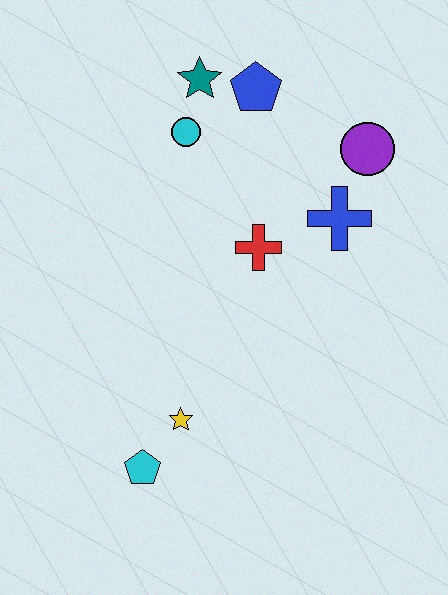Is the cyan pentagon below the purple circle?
Yes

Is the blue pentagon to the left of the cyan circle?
No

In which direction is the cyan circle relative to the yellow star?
The cyan circle is above the yellow star.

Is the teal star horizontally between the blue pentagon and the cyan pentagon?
Yes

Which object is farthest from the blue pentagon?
The cyan pentagon is farthest from the blue pentagon.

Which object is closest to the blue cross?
The purple circle is closest to the blue cross.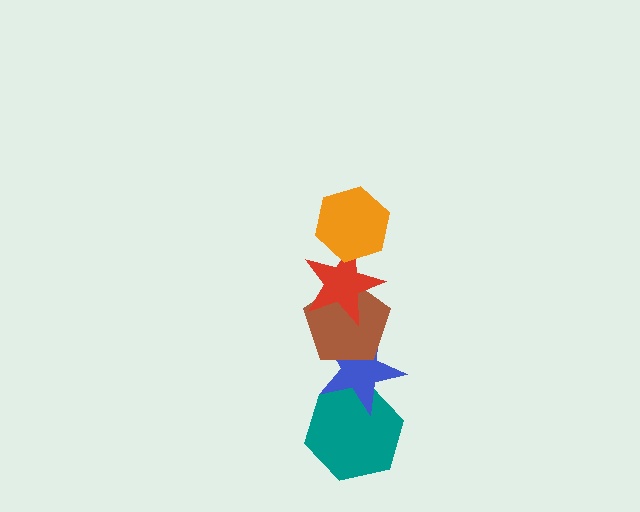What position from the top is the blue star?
The blue star is 4th from the top.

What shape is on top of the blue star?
The brown pentagon is on top of the blue star.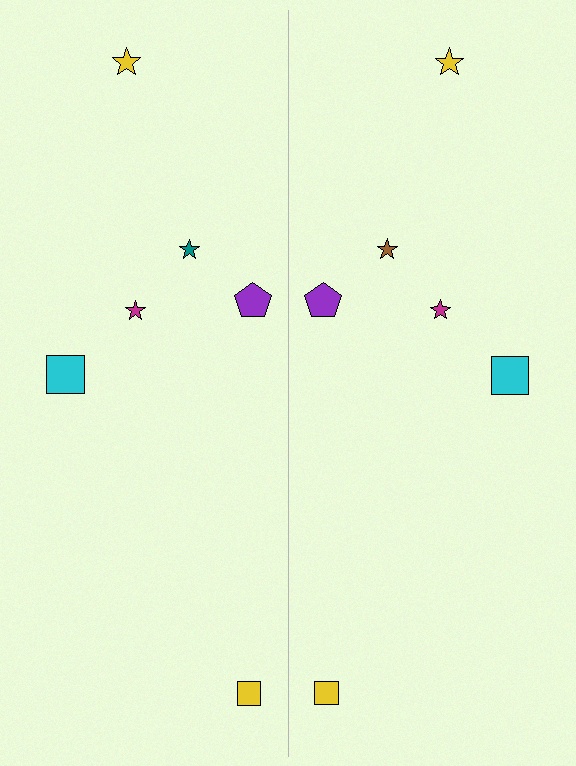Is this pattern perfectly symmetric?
No, the pattern is not perfectly symmetric. The brown star on the right side breaks the symmetry — its mirror counterpart is teal.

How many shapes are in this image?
There are 12 shapes in this image.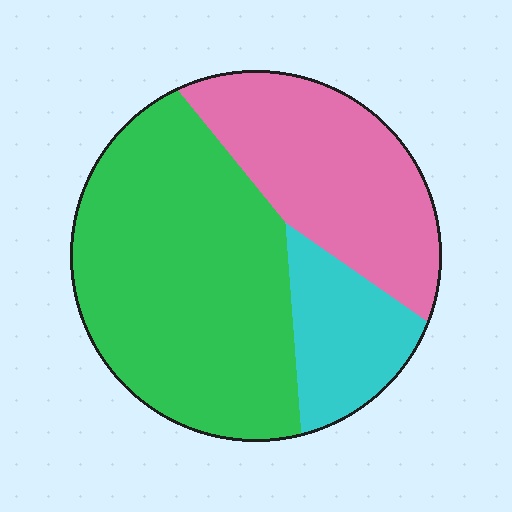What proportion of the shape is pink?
Pink covers 31% of the shape.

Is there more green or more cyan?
Green.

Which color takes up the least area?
Cyan, at roughly 15%.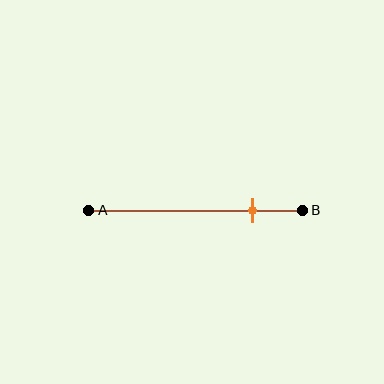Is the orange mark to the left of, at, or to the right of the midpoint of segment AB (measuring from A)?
The orange mark is to the right of the midpoint of segment AB.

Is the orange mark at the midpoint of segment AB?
No, the mark is at about 75% from A, not at the 50% midpoint.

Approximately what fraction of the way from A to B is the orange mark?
The orange mark is approximately 75% of the way from A to B.